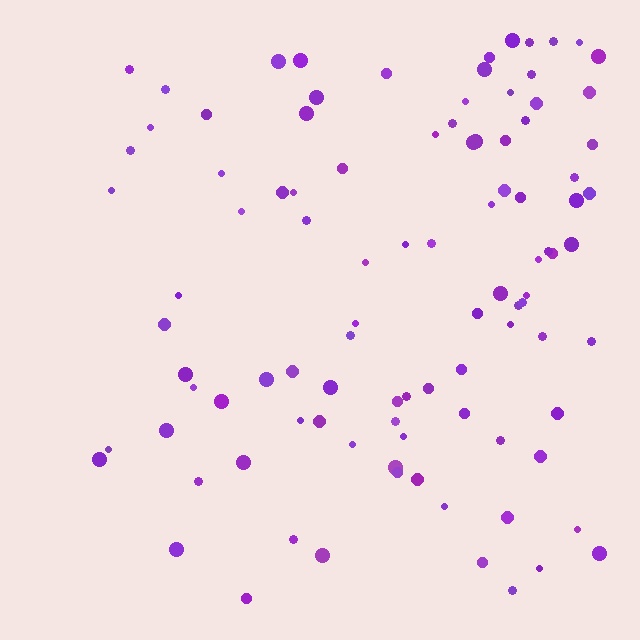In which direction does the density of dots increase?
From left to right, with the right side densest.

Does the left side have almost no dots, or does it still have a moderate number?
Still a moderate number, just noticeably fewer than the right.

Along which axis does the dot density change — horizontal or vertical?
Horizontal.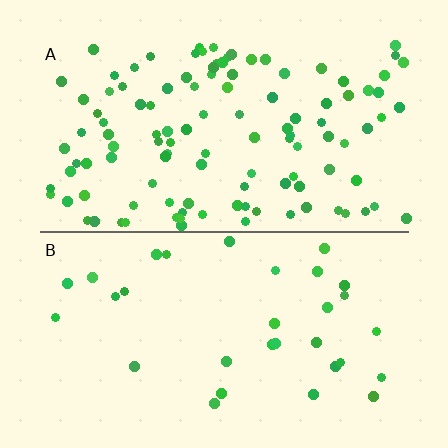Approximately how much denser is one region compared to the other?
Approximately 3.5× — region A over region B.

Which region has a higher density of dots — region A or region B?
A (the top).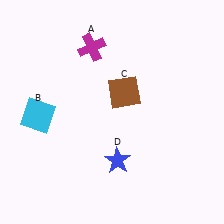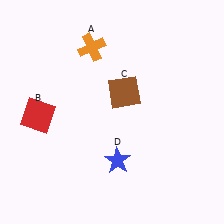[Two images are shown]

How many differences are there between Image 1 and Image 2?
There are 2 differences between the two images.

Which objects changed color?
A changed from magenta to orange. B changed from cyan to red.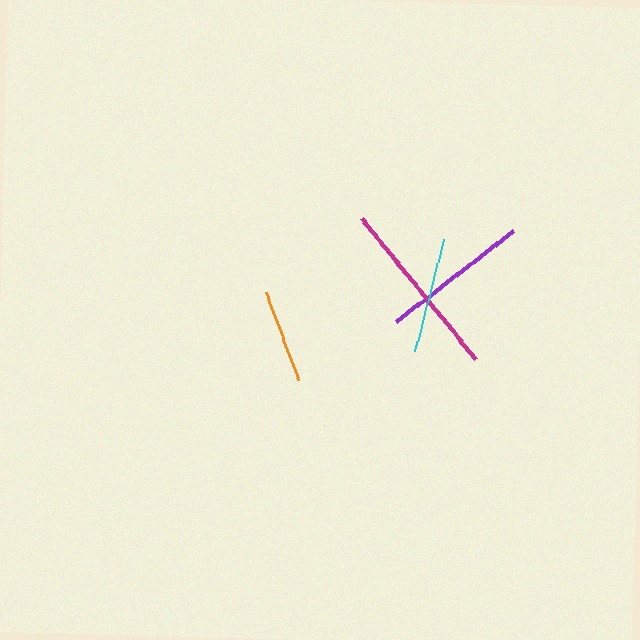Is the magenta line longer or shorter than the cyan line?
The magenta line is longer than the cyan line.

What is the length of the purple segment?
The purple segment is approximately 148 pixels long.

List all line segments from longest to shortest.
From longest to shortest: magenta, purple, cyan, orange.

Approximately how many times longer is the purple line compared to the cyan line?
The purple line is approximately 1.3 times the length of the cyan line.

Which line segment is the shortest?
The orange line is the shortest at approximately 95 pixels.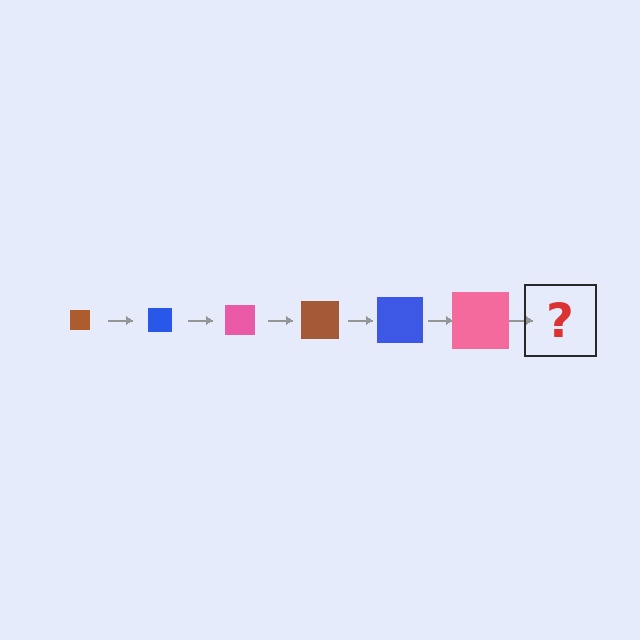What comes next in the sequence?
The next element should be a brown square, larger than the previous one.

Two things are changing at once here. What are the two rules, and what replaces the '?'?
The two rules are that the square grows larger each step and the color cycles through brown, blue, and pink. The '?' should be a brown square, larger than the previous one.